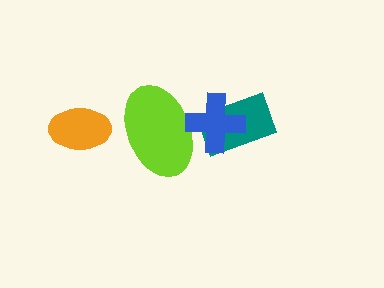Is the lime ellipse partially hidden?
Yes, it is partially covered by another shape.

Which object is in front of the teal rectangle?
The blue cross is in front of the teal rectangle.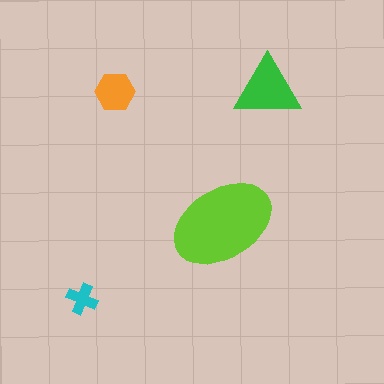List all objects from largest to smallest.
The lime ellipse, the green triangle, the orange hexagon, the cyan cross.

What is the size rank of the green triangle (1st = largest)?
2nd.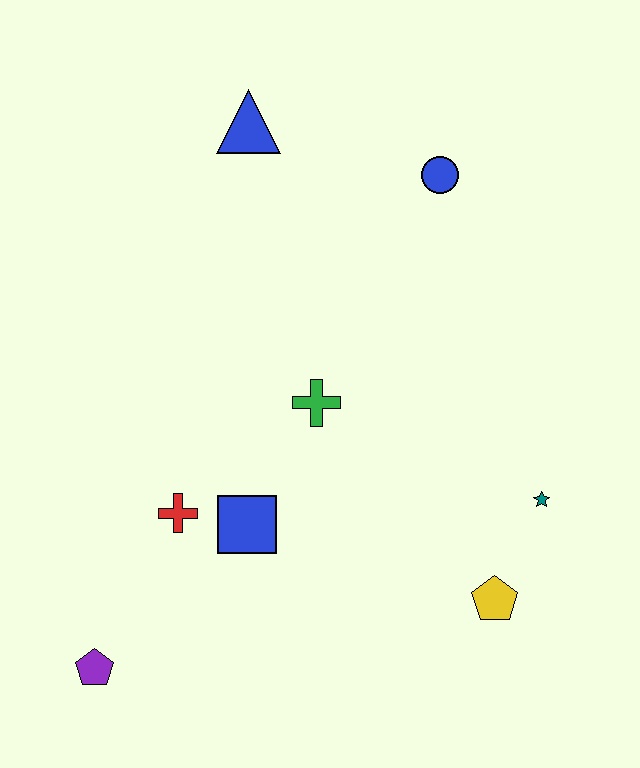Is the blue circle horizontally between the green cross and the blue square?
No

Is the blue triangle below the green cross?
No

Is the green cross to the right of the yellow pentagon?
No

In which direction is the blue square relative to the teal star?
The blue square is to the left of the teal star.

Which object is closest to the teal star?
The yellow pentagon is closest to the teal star.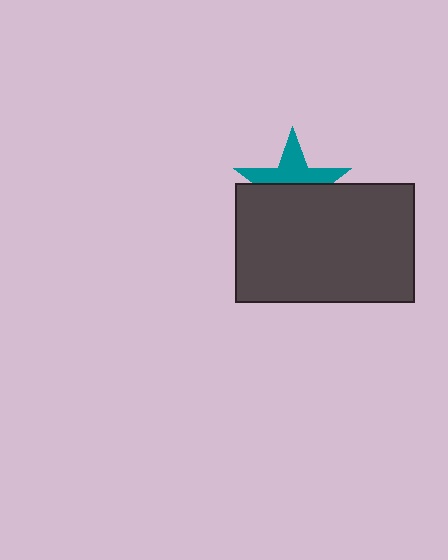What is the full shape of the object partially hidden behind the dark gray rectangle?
The partially hidden object is a teal star.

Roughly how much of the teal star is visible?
About half of it is visible (roughly 48%).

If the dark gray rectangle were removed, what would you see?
You would see the complete teal star.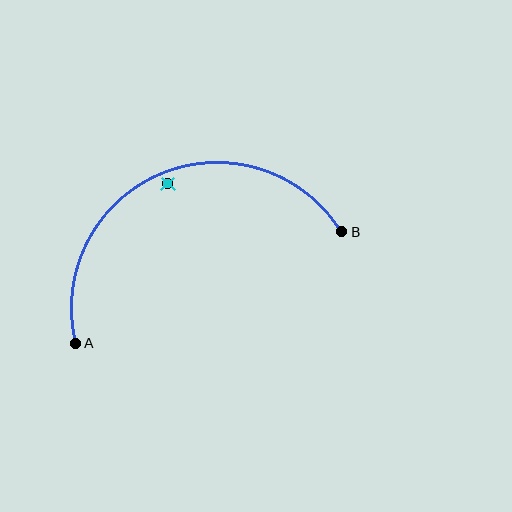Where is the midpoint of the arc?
The arc midpoint is the point on the curve farthest from the straight line joining A and B. It sits above that line.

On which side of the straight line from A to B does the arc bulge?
The arc bulges above the straight line connecting A and B.